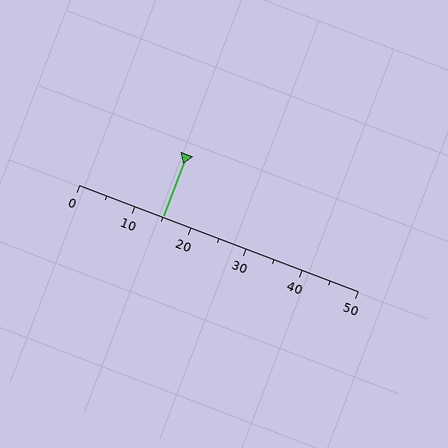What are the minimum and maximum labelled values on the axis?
The axis runs from 0 to 50.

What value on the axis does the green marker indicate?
The marker indicates approximately 15.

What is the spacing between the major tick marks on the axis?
The major ticks are spaced 10 apart.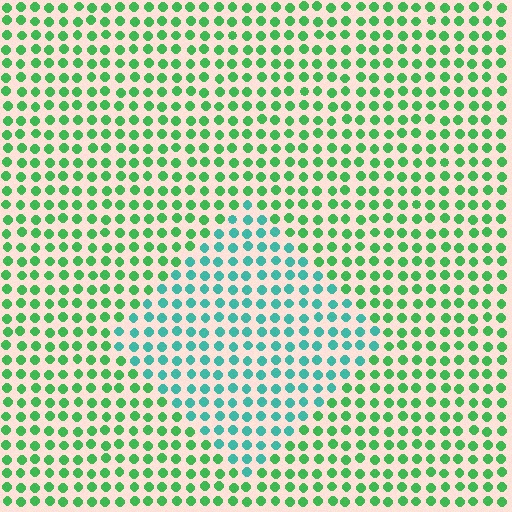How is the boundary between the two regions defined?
The boundary is defined purely by a slight shift in hue (about 41 degrees). Spacing, size, and orientation are identical on both sides.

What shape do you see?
I see a diamond.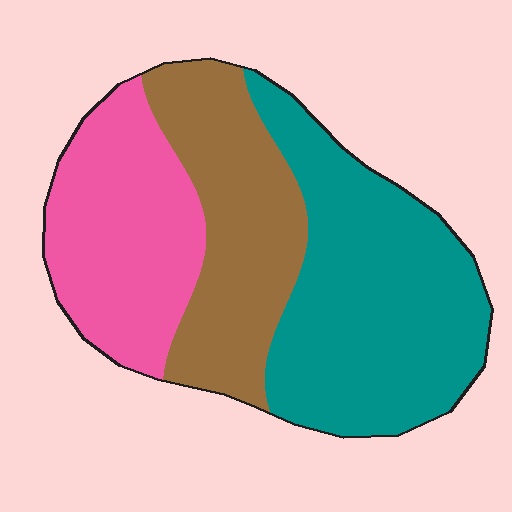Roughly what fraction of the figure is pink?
Pink takes up between a quarter and a half of the figure.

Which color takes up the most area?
Teal, at roughly 45%.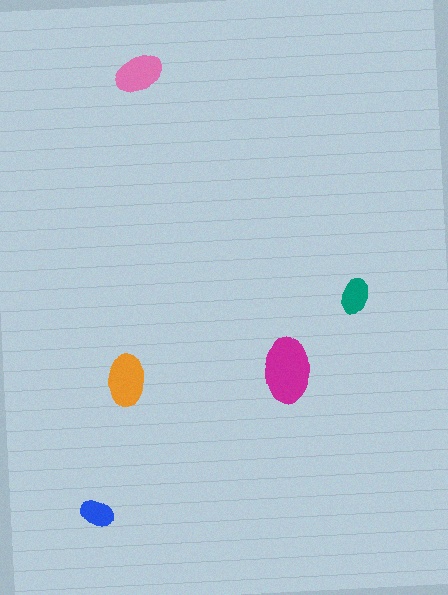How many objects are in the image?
There are 5 objects in the image.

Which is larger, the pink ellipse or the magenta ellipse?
The magenta one.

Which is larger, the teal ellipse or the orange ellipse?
The orange one.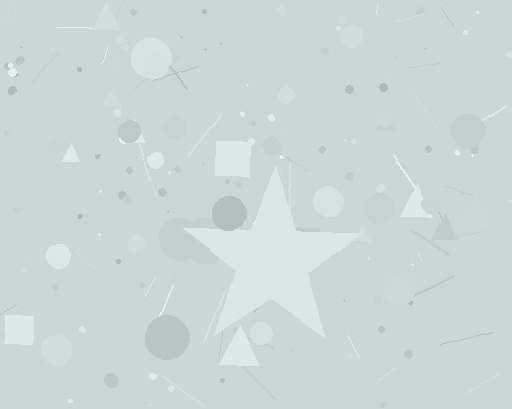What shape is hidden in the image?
A star is hidden in the image.